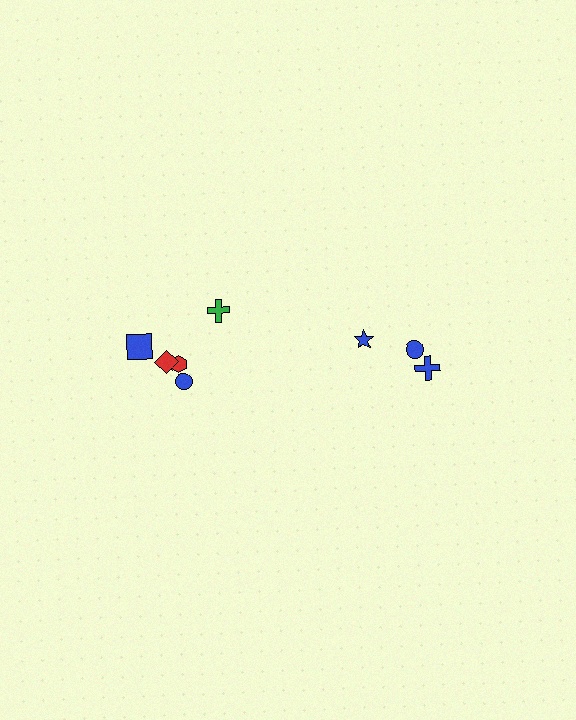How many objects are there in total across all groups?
There are 8 objects.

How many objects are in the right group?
There are 3 objects.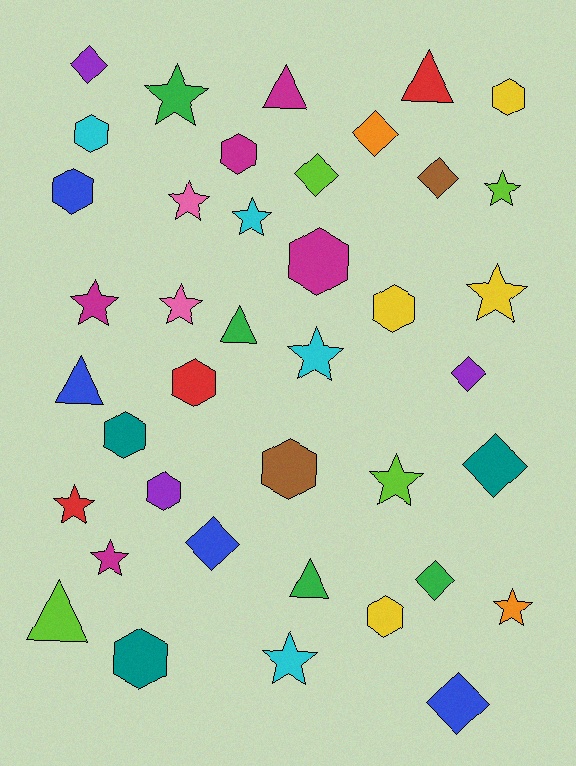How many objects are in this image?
There are 40 objects.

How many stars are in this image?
There are 13 stars.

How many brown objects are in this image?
There are 2 brown objects.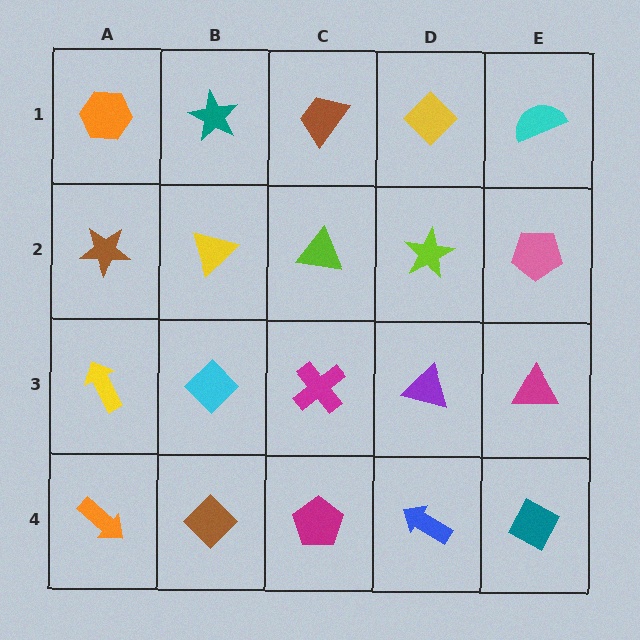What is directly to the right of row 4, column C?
A blue arrow.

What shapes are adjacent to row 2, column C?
A brown trapezoid (row 1, column C), a magenta cross (row 3, column C), a yellow triangle (row 2, column B), a lime star (row 2, column D).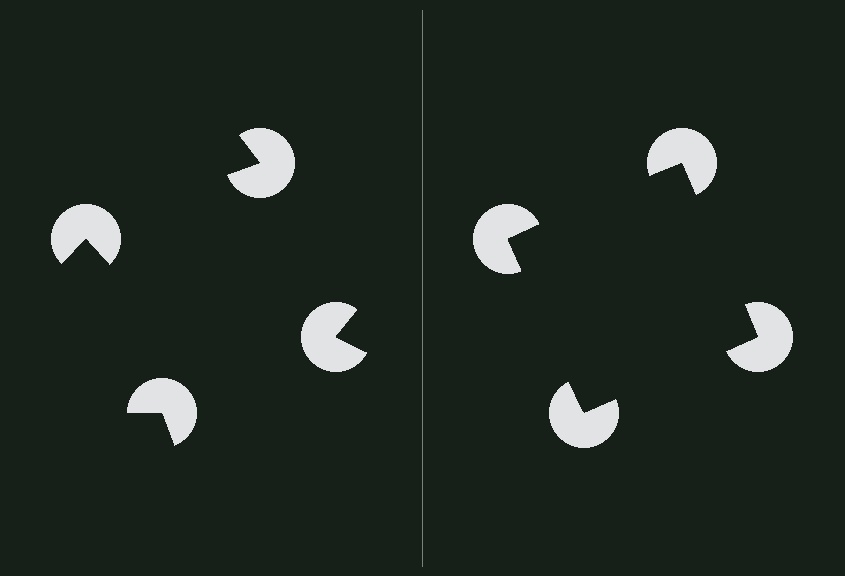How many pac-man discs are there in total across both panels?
8 — 4 on each side.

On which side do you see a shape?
An illusory square appears on the right side. On the left side the wedge cuts are rotated, so no coherent shape forms.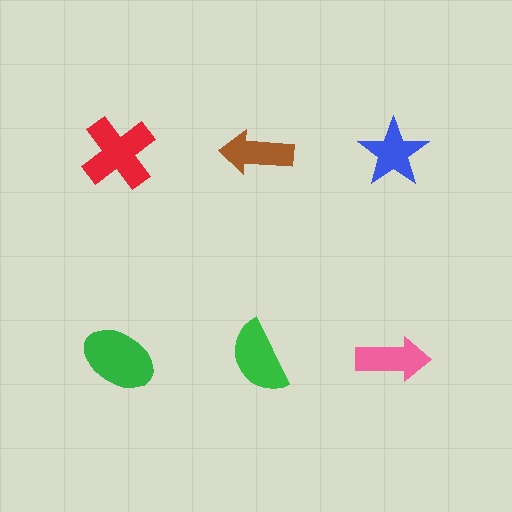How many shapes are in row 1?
3 shapes.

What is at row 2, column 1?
A green ellipse.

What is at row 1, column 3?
A blue star.